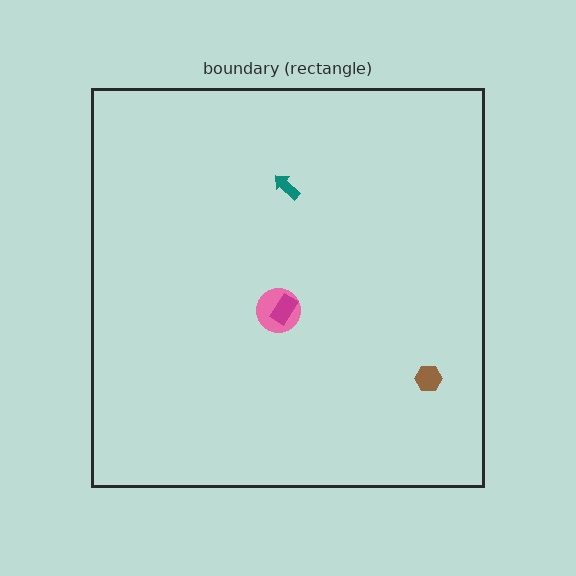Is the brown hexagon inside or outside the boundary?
Inside.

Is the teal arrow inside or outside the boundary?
Inside.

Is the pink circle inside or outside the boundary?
Inside.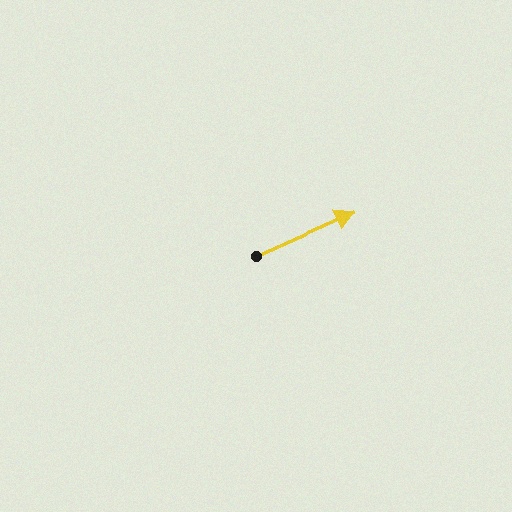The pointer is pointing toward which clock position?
Roughly 2 o'clock.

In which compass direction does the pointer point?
Northeast.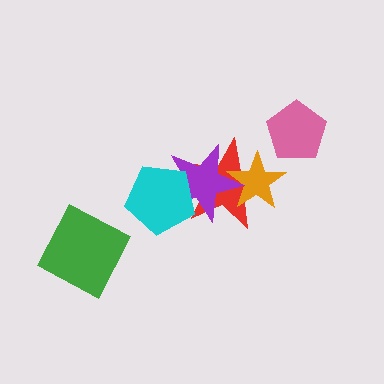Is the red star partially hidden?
Yes, it is partially covered by another shape.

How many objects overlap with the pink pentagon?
0 objects overlap with the pink pentagon.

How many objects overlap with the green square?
0 objects overlap with the green square.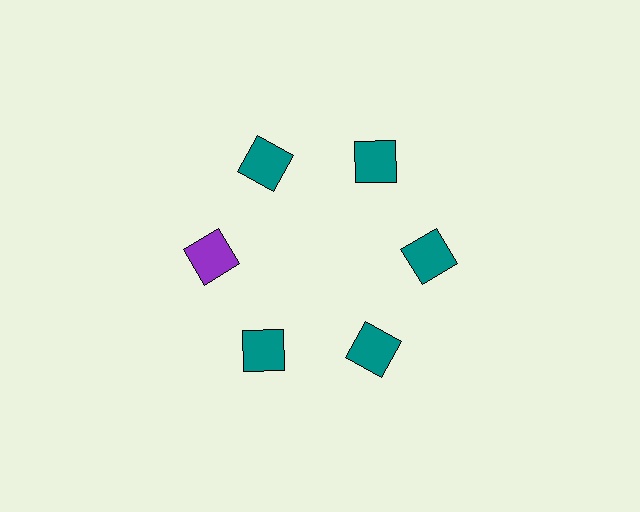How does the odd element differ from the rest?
It has a different color: purple instead of teal.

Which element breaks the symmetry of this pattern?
The purple square at roughly the 9 o'clock position breaks the symmetry. All other shapes are teal squares.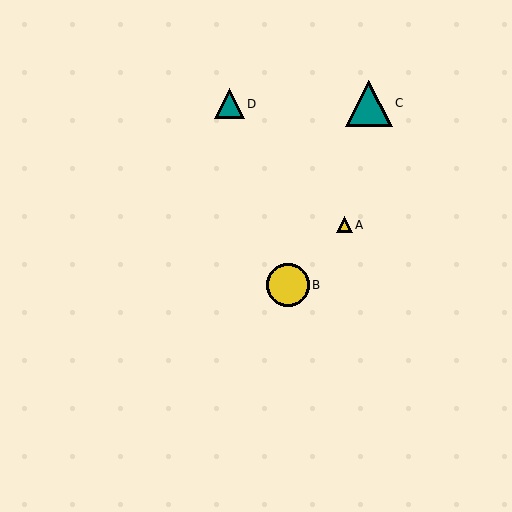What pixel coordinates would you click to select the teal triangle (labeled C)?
Click at (369, 103) to select the teal triangle C.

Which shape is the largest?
The teal triangle (labeled C) is the largest.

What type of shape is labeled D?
Shape D is a teal triangle.